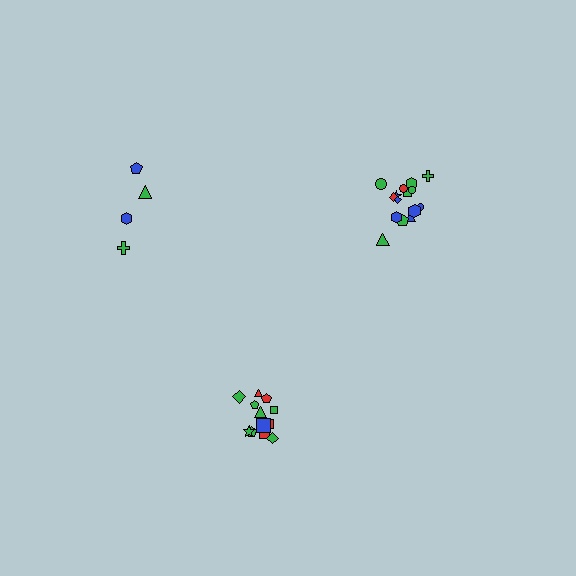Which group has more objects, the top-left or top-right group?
The top-right group.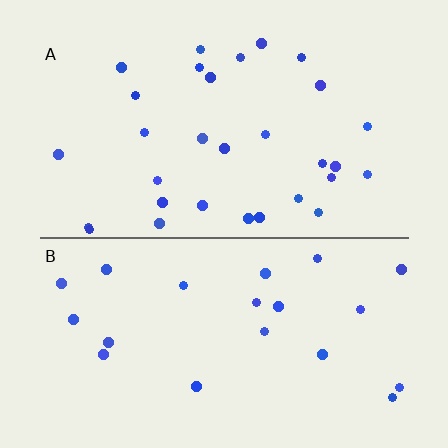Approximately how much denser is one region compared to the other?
Approximately 1.5× — region A over region B.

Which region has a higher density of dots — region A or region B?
A (the top).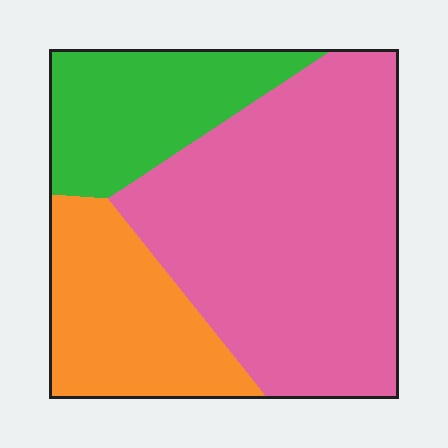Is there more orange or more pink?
Pink.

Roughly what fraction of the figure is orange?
Orange takes up less than a quarter of the figure.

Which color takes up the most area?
Pink, at roughly 55%.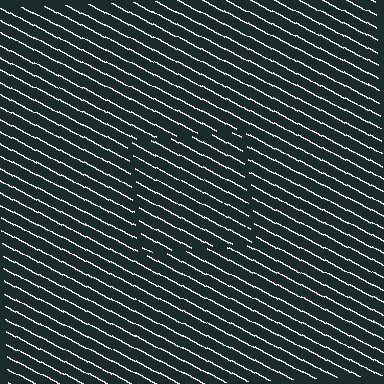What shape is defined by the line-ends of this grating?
An illusory square. The interior of the shape contains the same grating, shifted by half a period — the contour is defined by the phase discontinuity where line-ends from the inner and outer gratings abut.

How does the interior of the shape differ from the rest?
The interior of the shape contains the same grating, shifted by half a period — the contour is defined by the phase discontinuity where line-ends from the inner and outer gratings abut.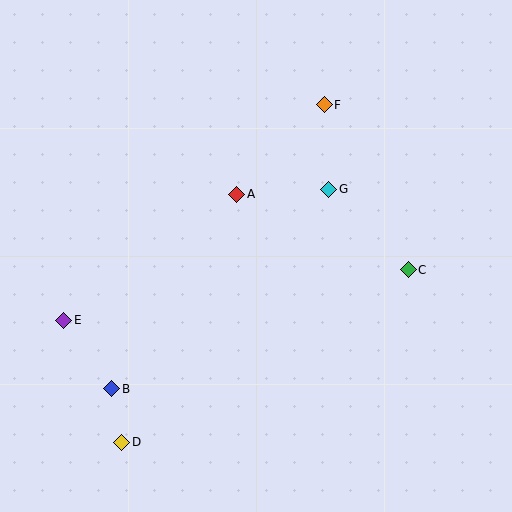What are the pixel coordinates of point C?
Point C is at (408, 270).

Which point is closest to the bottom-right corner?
Point C is closest to the bottom-right corner.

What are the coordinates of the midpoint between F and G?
The midpoint between F and G is at (327, 147).